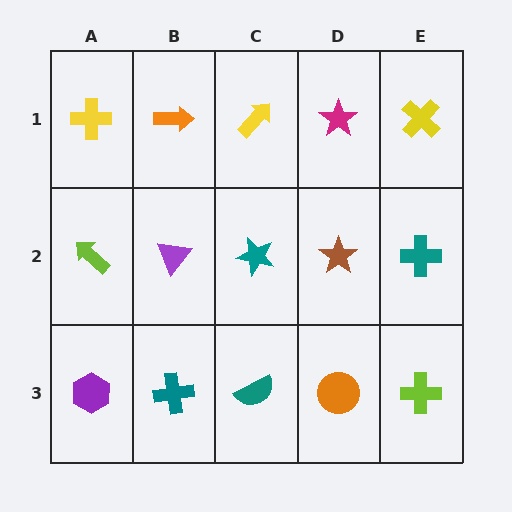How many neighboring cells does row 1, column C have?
3.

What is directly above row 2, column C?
A yellow arrow.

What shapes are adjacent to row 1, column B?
A purple triangle (row 2, column B), a yellow cross (row 1, column A), a yellow arrow (row 1, column C).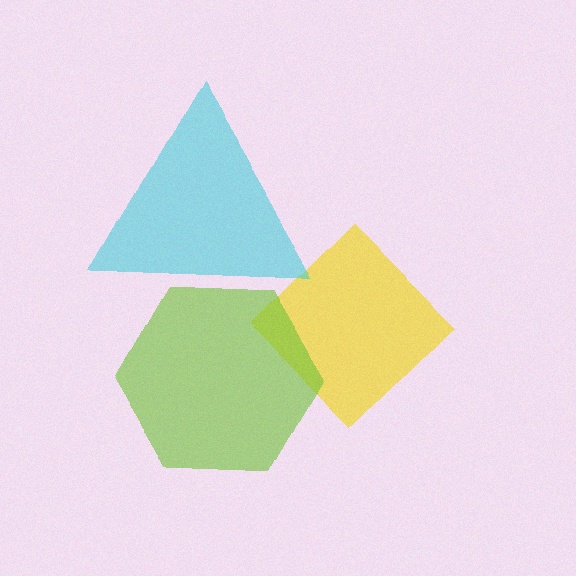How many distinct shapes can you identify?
There are 3 distinct shapes: a yellow diamond, a lime hexagon, a cyan triangle.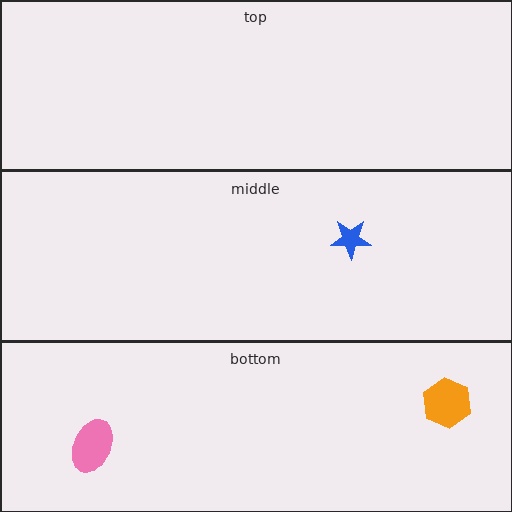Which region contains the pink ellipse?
The bottom region.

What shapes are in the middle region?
The blue star.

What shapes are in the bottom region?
The pink ellipse, the orange hexagon.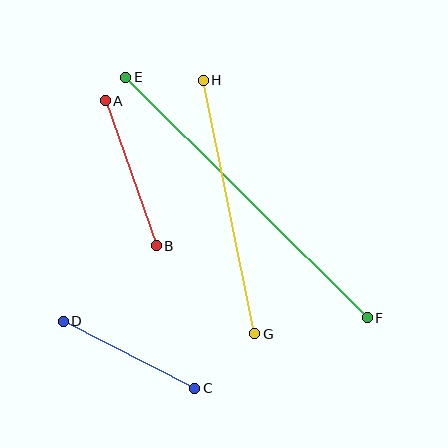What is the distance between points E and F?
The distance is approximately 341 pixels.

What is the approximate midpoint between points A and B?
The midpoint is at approximately (131, 173) pixels.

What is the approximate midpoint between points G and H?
The midpoint is at approximately (229, 207) pixels.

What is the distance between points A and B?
The distance is approximately 154 pixels.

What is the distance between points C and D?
The distance is approximately 148 pixels.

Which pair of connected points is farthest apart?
Points E and F are farthest apart.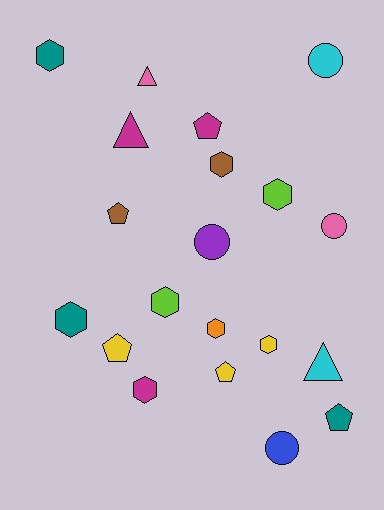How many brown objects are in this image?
There are 2 brown objects.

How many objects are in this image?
There are 20 objects.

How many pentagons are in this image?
There are 5 pentagons.